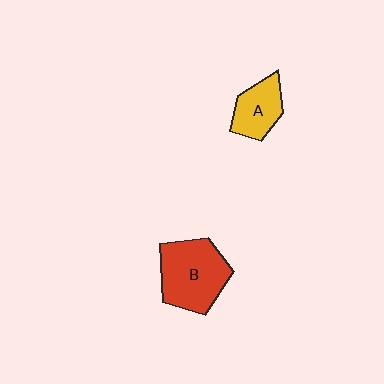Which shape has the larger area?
Shape B (red).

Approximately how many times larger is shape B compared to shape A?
Approximately 1.7 times.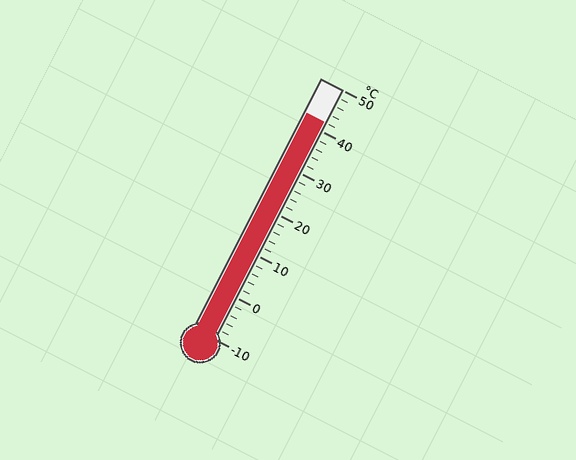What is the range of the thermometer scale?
The thermometer scale ranges from -10°C to 50°C.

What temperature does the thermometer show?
The thermometer shows approximately 42°C.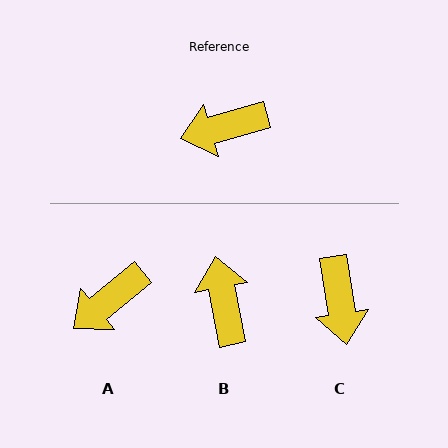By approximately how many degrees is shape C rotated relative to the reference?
Approximately 84 degrees counter-clockwise.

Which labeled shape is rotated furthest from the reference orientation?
B, about 94 degrees away.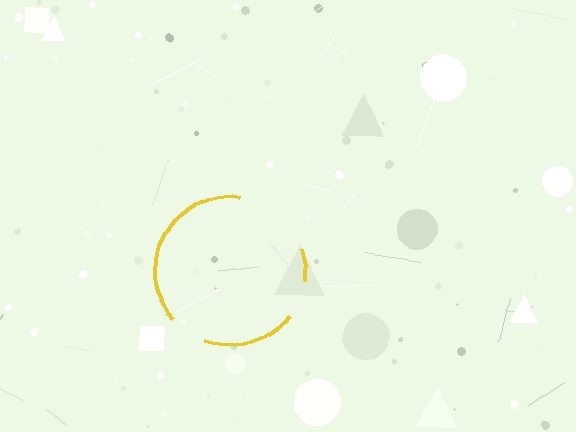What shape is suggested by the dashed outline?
The dashed outline suggests a circle.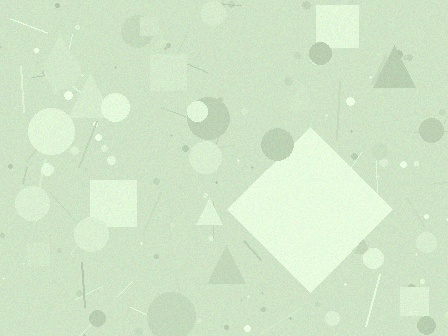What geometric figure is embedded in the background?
A diamond is embedded in the background.